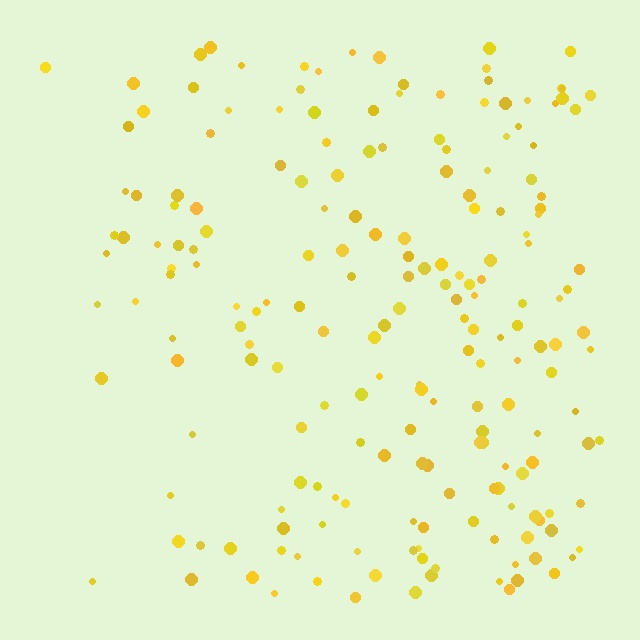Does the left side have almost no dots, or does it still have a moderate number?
Still a moderate number, just noticeably fewer than the right.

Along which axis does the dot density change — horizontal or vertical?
Horizontal.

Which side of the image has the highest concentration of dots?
The right.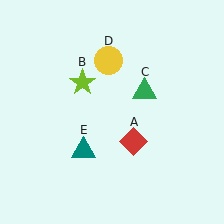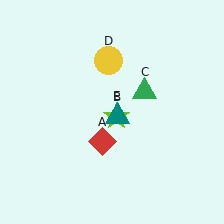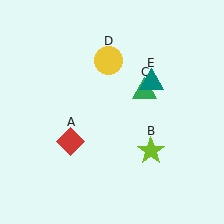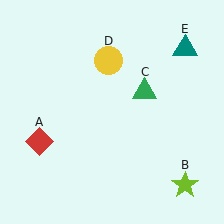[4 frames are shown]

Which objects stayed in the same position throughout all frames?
Green triangle (object C) and yellow circle (object D) remained stationary.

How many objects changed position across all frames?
3 objects changed position: red diamond (object A), lime star (object B), teal triangle (object E).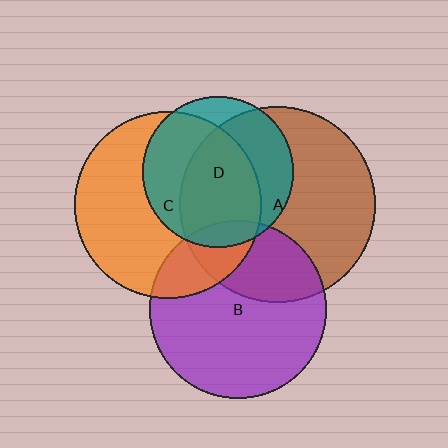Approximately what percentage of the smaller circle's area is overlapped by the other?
Approximately 70%.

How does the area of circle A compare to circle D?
Approximately 1.7 times.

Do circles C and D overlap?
Yes.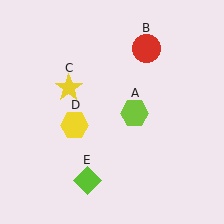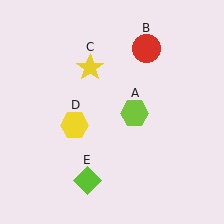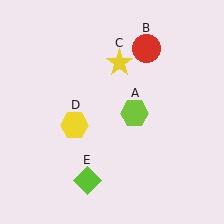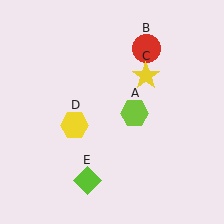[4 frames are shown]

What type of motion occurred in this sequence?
The yellow star (object C) rotated clockwise around the center of the scene.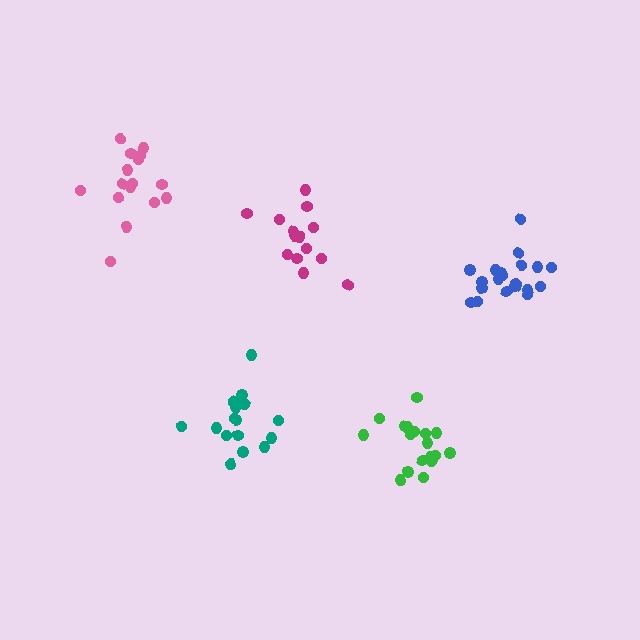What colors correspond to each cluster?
The clusters are colored: green, pink, blue, magenta, teal.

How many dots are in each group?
Group 1: 19 dots, Group 2: 16 dots, Group 3: 20 dots, Group 4: 14 dots, Group 5: 17 dots (86 total).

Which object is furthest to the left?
The pink cluster is leftmost.